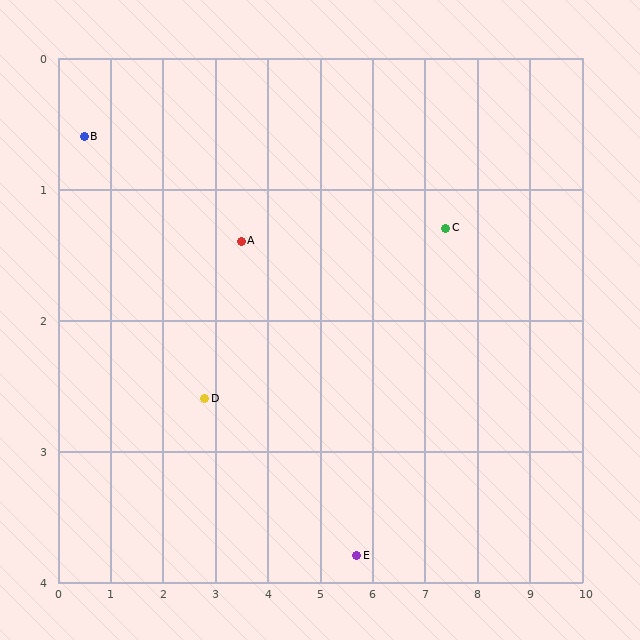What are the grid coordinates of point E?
Point E is at approximately (5.7, 3.8).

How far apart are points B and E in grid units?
Points B and E are about 6.1 grid units apart.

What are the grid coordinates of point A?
Point A is at approximately (3.5, 1.4).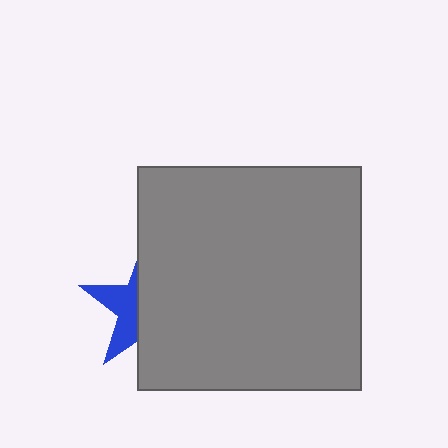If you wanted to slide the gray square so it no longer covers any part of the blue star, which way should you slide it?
Slide it right — that is the most direct way to separate the two shapes.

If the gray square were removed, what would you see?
You would see the complete blue star.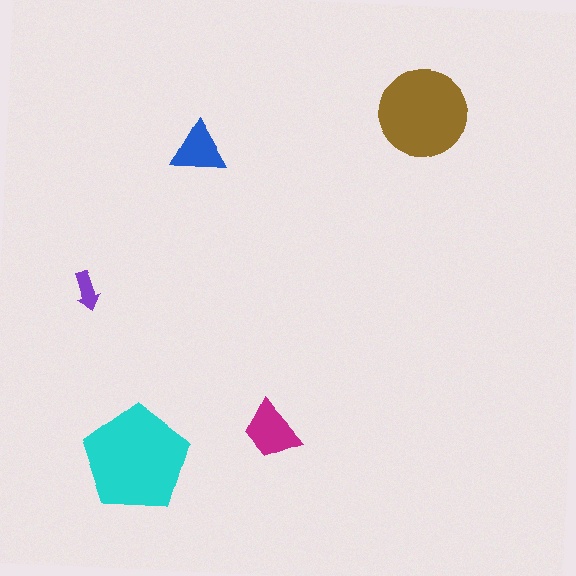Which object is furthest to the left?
The purple arrow is leftmost.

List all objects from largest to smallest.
The cyan pentagon, the brown circle, the magenta trapezoid, the blue triangle, the purple arrow.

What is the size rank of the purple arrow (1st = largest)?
5th.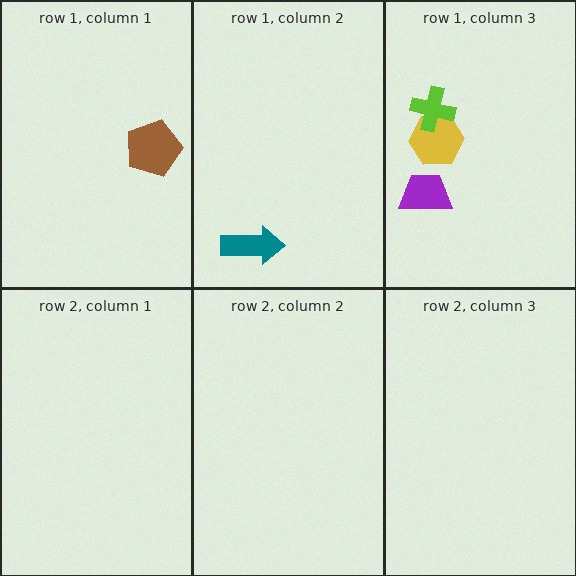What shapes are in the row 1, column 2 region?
The teal arrow.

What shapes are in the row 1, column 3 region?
The yellow hexagon, the purple trapezoid, the lime cross.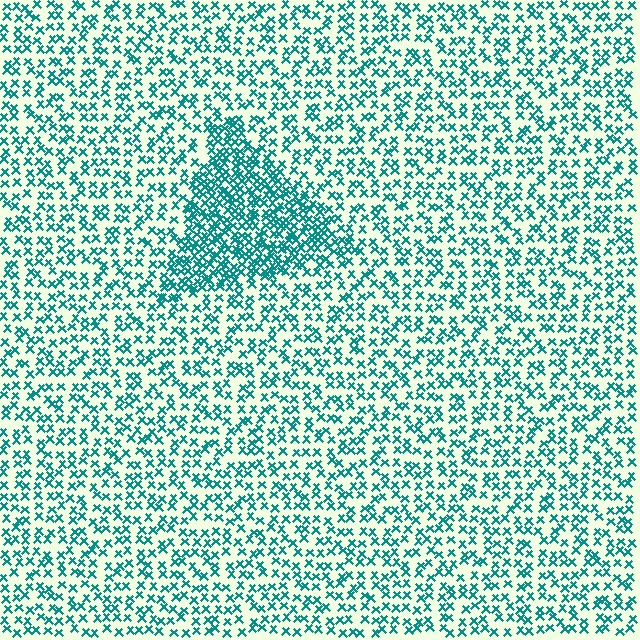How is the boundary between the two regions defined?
The boundary is defined by a change in element density (approximately 2.1x ratio). All elements are the same color, size, and shape.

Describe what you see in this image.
The image contains small teal elements arranged at two different densities. A triangle-shaped region is visible where the elements are more densely packed than the surrounding area.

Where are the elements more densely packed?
The elements are more densely packed inside the triangle boundary.